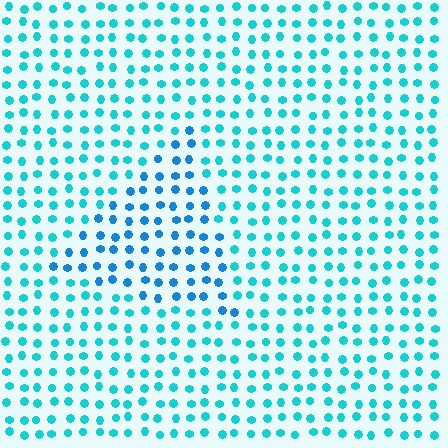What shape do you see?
I see a triangle.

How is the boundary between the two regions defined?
The boundary is defined purely by a slight shift in hue (about 25 degrees). Spacing, size, and orientation are identical on both sides.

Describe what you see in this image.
The image is filled with small cyan elements in a uniform arrangement. A triangle-shaped region is visible where the elements are tinted to a slightly different hue, forming a subtle color boundary.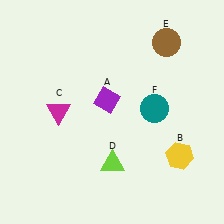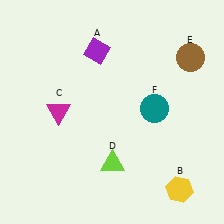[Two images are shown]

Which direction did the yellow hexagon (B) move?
The yellow hexagon (B) moved down.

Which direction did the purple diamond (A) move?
The purple diamond (A) moved up.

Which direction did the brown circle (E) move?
The brown circle (E) moved right.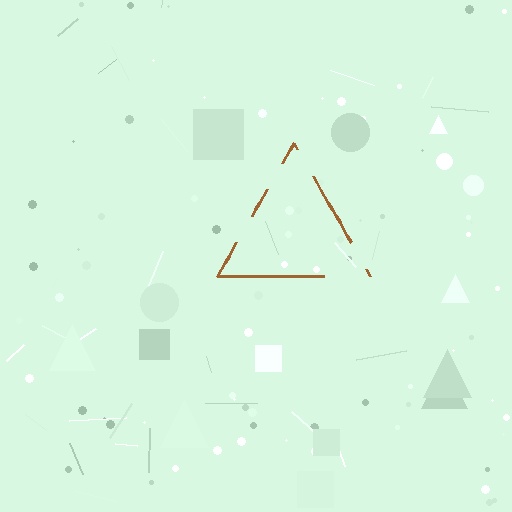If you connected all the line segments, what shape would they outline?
They would outline a triangle.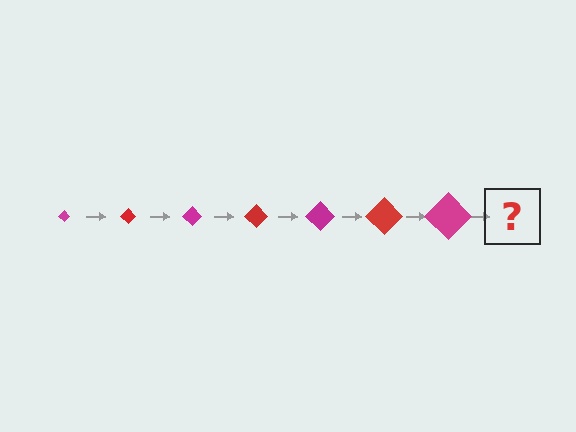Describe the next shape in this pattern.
It should be a red diamond, larger than the previous one.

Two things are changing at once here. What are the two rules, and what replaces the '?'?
The two rules are that the diamond grows larger each step and the color cycles through magenta and red. The '?' should be a red diamond, larger than the previous one.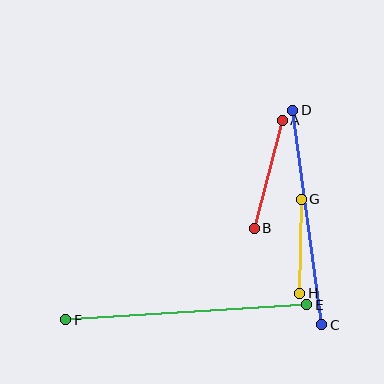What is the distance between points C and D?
The distance is approximately 216 pixels.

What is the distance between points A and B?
The distance is approximately 111 pixels.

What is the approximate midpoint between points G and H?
The midpoint is at approximately (300, 246) pixels.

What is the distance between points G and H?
The distance is approximately 94 pixels.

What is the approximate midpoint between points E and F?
The midpoint is at approximately (186, 312) pixels.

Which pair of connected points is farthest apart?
Points E and F are farthest apart.